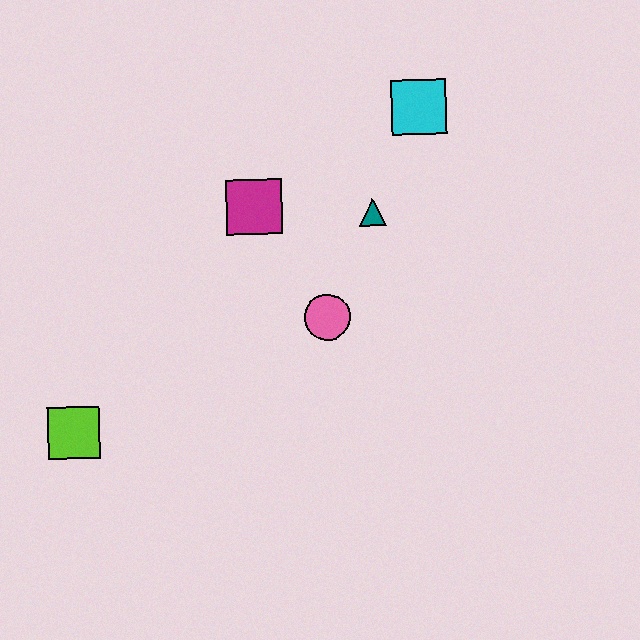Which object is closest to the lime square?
The pink circle is closest to the lime square.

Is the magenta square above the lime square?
Yes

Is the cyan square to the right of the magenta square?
Yes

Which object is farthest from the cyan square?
The lime square is farthest from the cyan square.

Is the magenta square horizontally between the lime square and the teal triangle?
Yes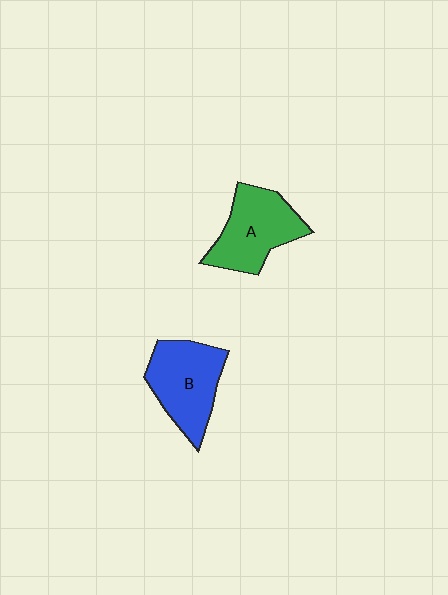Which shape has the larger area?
Shape B (blue).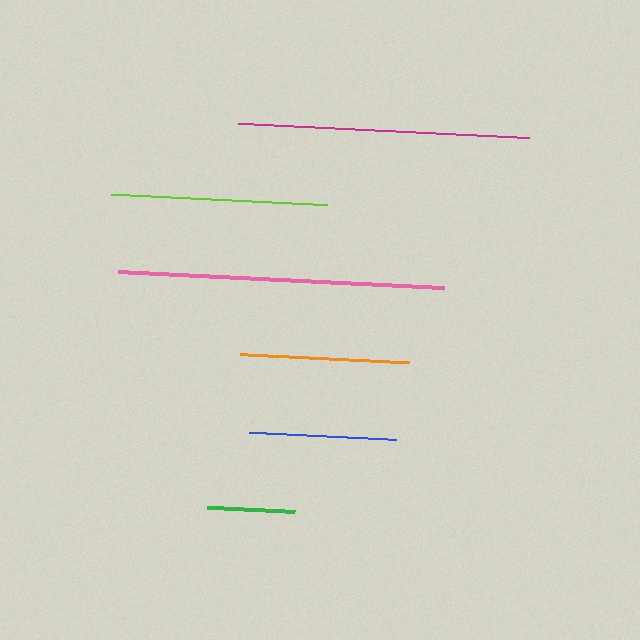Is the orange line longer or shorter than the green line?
The orange line is longer than the green line.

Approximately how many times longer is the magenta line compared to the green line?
The magenta line is approximately 3.3 times the length of the green line.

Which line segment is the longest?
The pink line is the longest at approximately 327 pixels.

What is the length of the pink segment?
The pink segment is approximately 327 pixels long.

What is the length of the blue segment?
The blue segment is approximately 146 pixels long.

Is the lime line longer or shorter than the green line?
The lime line is longer than the green line.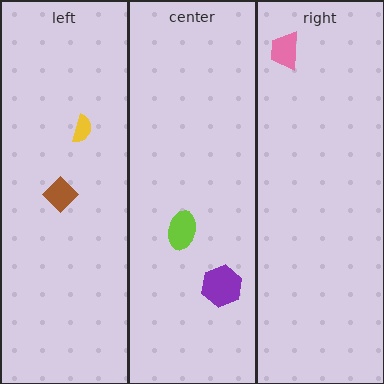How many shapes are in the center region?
2.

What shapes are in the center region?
The purple hexagon, the lime ellipse.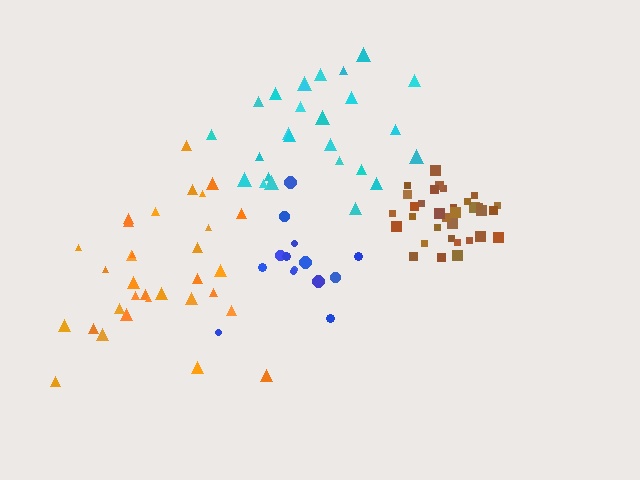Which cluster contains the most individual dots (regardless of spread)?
Brown (34).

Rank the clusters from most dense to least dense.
brown, orange, cyan, blue.